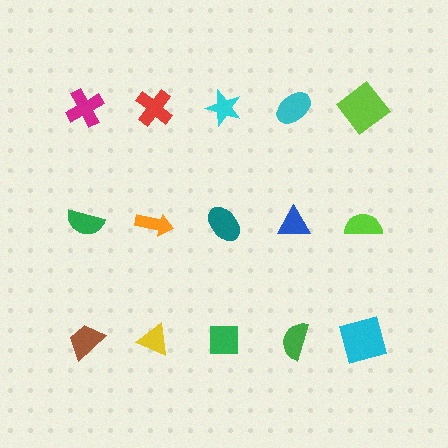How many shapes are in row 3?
5 shapes.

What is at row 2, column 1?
A green semicircle.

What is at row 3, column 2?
A yellow triangle.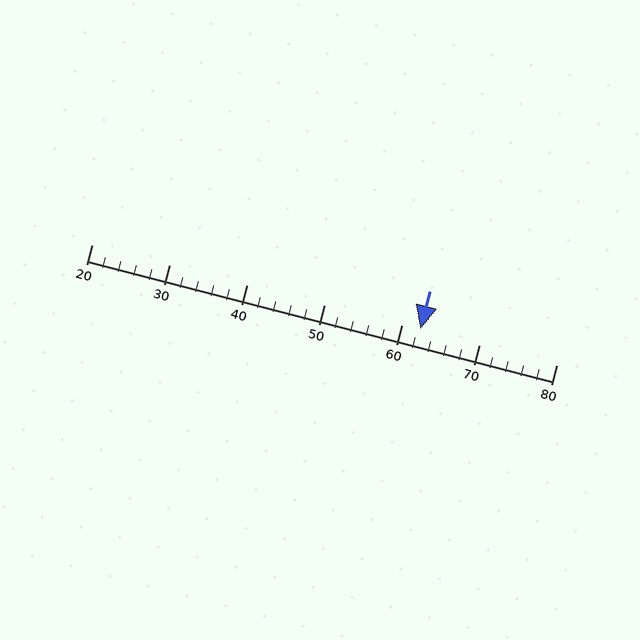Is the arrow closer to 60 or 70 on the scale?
The arrow is closer to 60.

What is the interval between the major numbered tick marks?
The major tick marks are spaced 10 units apart.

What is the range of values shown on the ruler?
The ruler shows values from 20 to 80.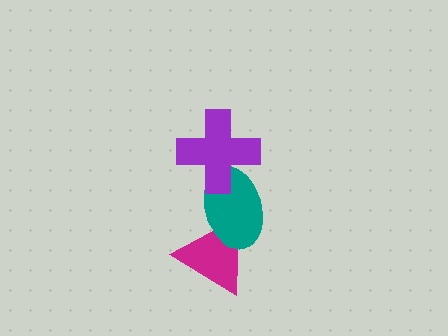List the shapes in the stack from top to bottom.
From top to bottom: the purple cross, the teal ellipse, the magenta triangle.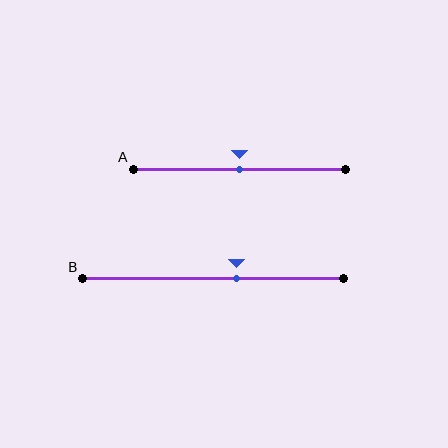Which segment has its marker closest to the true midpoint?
Segment A has its marker closest to the true midpoint.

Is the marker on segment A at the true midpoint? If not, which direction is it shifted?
Yes, the marker on segment A is at the true midpoint.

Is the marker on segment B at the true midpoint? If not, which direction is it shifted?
No, the marker on segment B is shifted to the right by about 9% of the segment length.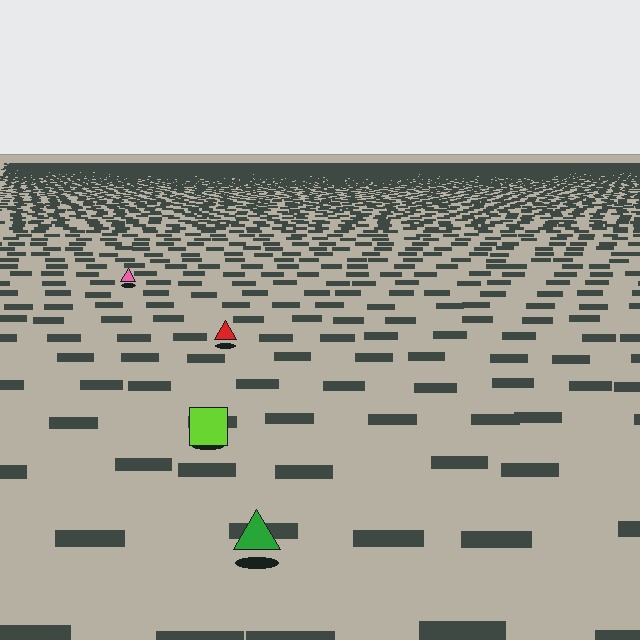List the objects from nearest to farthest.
From nearest to farthest: the green triangle, the lime square, the red triangle, the pink triangle.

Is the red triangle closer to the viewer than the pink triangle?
Yes. The red triangle is closer — you can tell from the texture gradient: the ground texture is coarser near it.